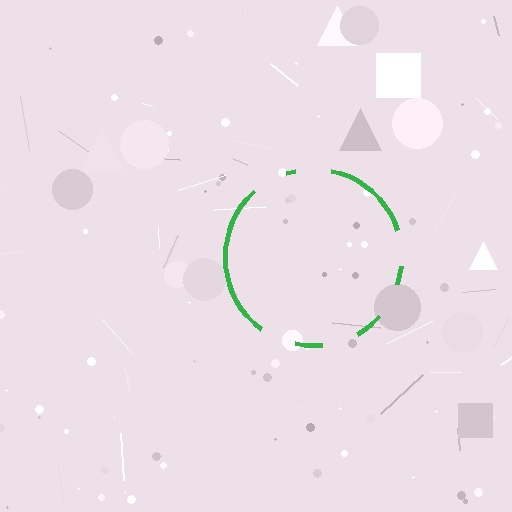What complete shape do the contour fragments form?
The contour fragments form a circle.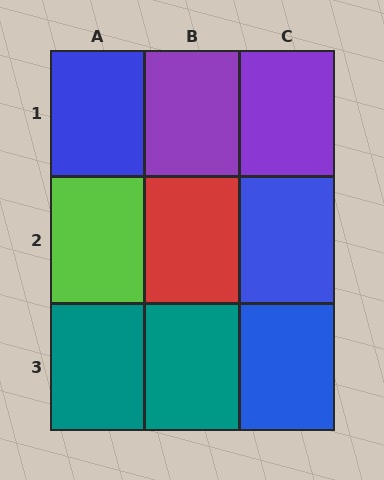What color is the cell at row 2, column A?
Lime.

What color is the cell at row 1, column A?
Blue.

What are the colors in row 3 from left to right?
Teal, teal, blue.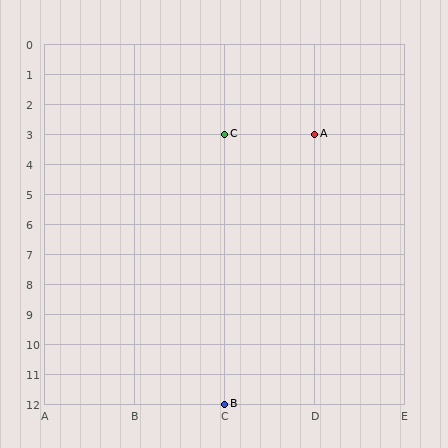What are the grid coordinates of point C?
Point C is at grid coordinates (C, 3).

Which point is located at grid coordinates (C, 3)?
Point C is at (C, 3).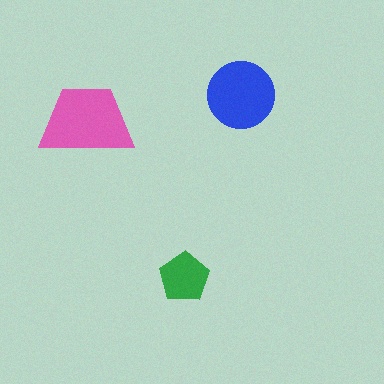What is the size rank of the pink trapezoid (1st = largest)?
1st.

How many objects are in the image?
There are 3 objects in the image.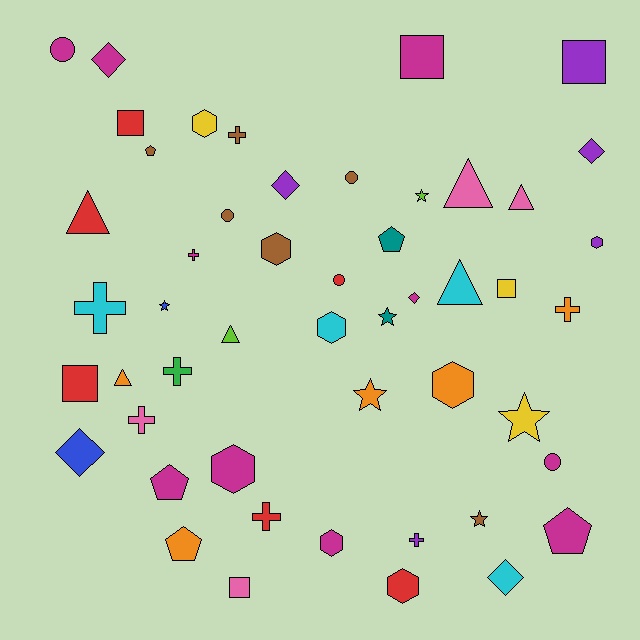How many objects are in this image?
There are 50 objects.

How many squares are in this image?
There are 6 squares.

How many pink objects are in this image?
There are 4 pink objects.